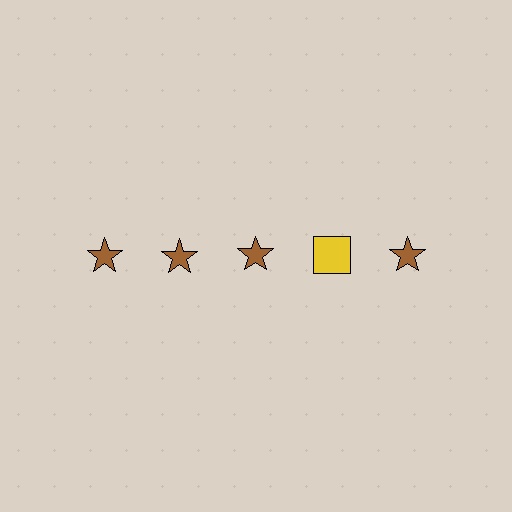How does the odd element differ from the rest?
It differs in both color (yellow instead of brown) and shape (square instead of star).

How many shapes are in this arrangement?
There are 5 shapes arranged in a grid pattern.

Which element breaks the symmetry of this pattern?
The yellow square in the top row, second from right column breaks the symmetry. All other shapes are brown stars.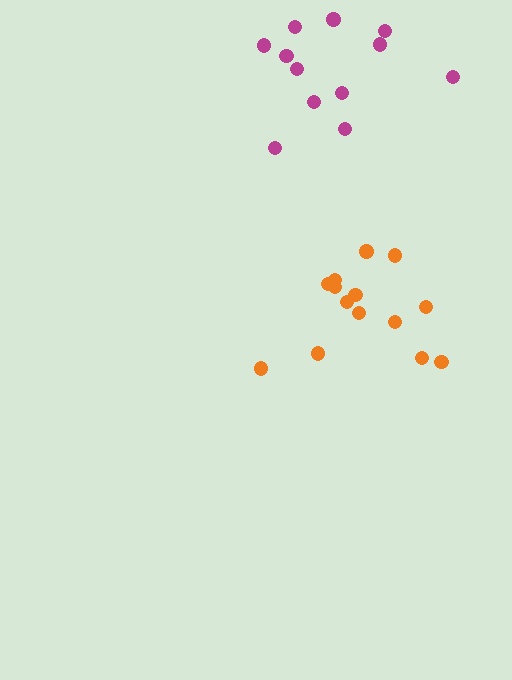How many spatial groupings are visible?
There are 2 spatial groupings.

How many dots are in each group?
Group 1: 12 dots, Group 2: 14 dots (26 total).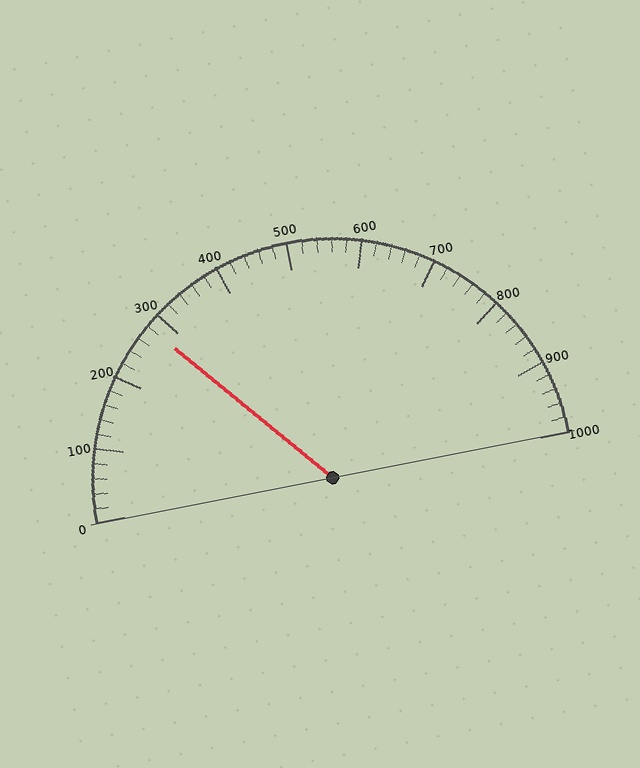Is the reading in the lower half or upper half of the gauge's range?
The reading is in the lower half of the range (0 to 1000).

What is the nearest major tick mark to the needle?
The nearest major tick mark is 300.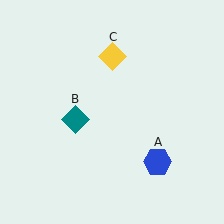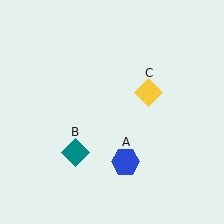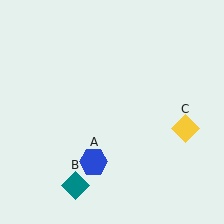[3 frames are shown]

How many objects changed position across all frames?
3 objects changed position: blue hexagon (object A), teal diamond (object B), yellow diamond (object C).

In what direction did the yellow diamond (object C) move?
The yellow diamond (object C) moved down and to the right.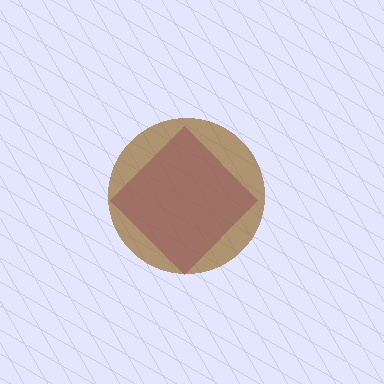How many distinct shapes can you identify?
There are 2 distinct shapes: a purple diamond, a brown circle.